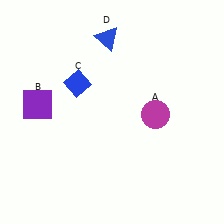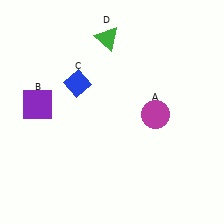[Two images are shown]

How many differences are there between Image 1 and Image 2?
There is 1 difference between the two images.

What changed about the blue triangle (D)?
In Image 1, D is blue. In Image 2, it changed to green.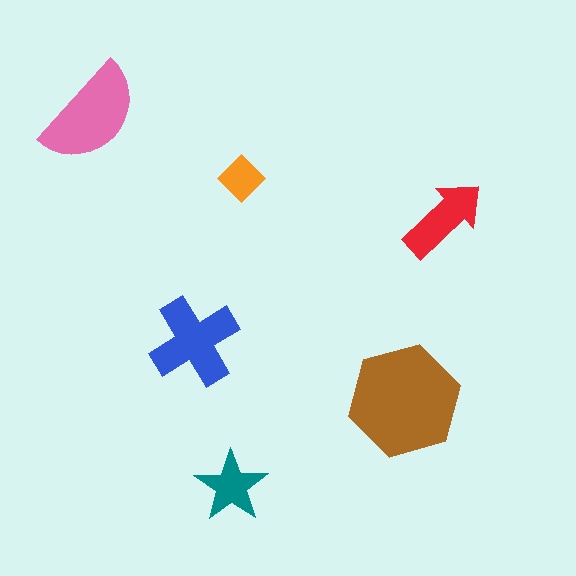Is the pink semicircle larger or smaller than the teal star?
Larger.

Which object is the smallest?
The orange diamond.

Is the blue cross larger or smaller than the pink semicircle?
Smaller.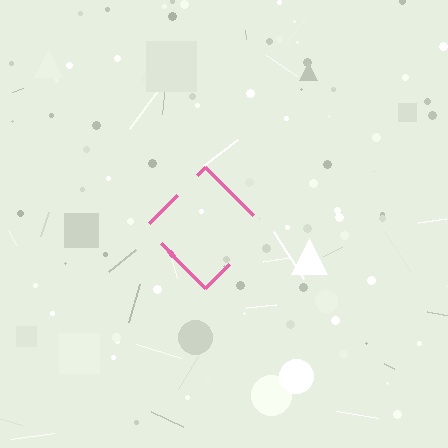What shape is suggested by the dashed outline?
The dashed outline suggests a diamond.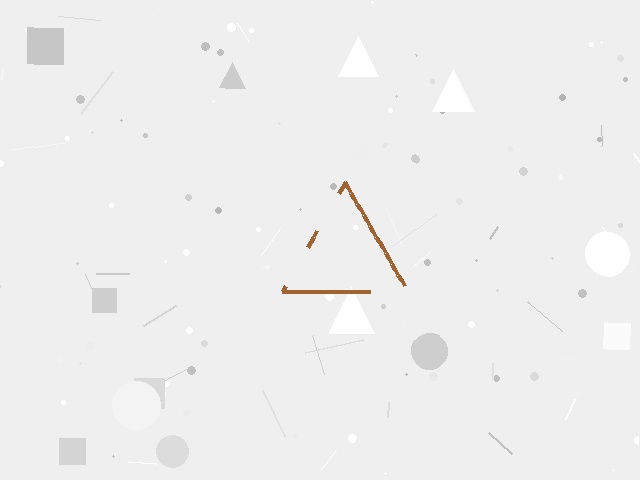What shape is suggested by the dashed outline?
The dashed outline suggests a triangle.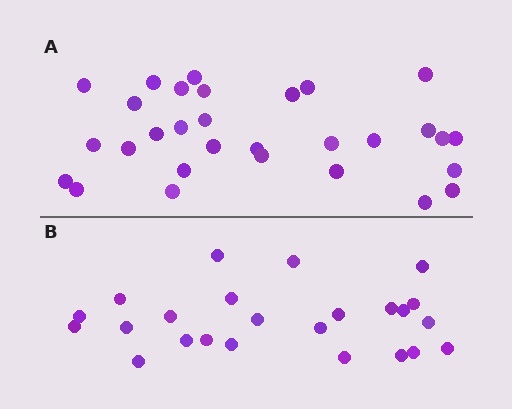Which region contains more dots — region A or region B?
Region A (the top region) has more dots.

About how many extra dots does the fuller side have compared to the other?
Region A has about 6 more dots than region B.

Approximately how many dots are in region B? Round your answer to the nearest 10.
About 20 dots. (The exact count is 24, which rounds to 20.)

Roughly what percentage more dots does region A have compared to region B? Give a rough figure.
About 25% more.